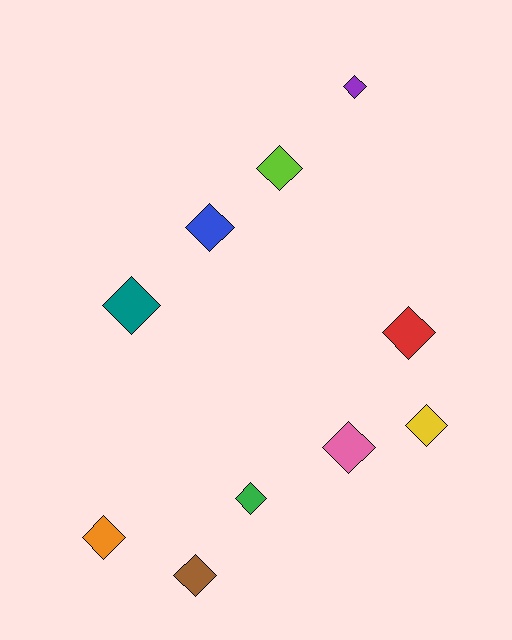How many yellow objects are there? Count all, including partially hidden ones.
There is 1 yellow object.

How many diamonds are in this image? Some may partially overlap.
There are 10 diamonds.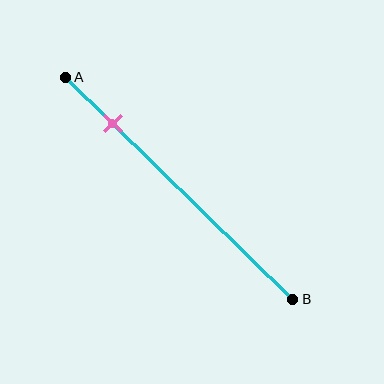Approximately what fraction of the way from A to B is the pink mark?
The pink mark is approximately 20% of the way from A to B.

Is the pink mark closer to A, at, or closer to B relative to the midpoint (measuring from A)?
The pink mark is closer to point A than the midpoint of segment AB.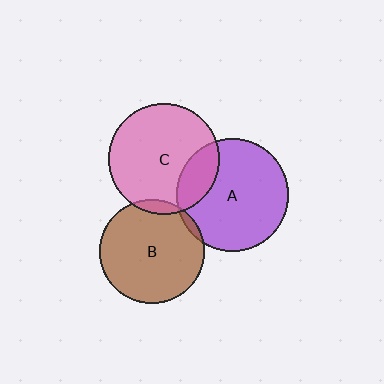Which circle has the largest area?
Circle A (purple).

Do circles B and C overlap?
Yes.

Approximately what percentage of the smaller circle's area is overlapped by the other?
Approximately 5%.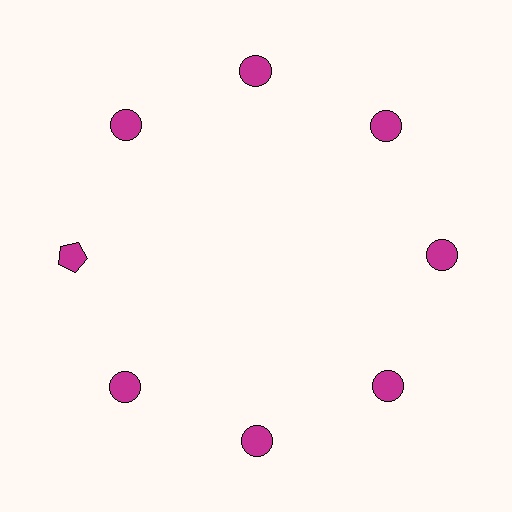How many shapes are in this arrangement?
There are 8 shapes arranged in a ring pattern.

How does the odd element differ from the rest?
It has a different shape: pentagon instead of circle.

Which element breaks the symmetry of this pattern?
The magenta pentagon at roughly the 9 o'clock position breaks the symmetry. All other shapes are magenta circles.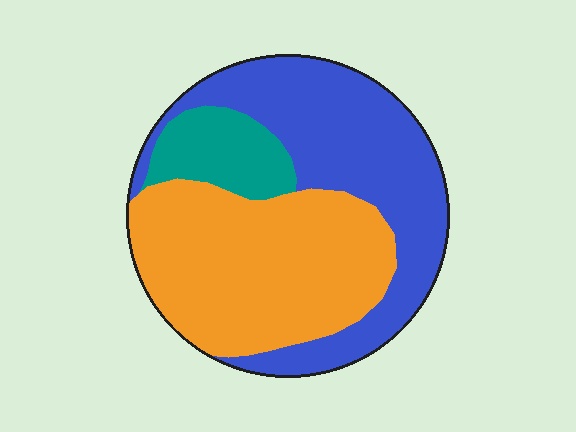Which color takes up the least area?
Teal, at roughly 10%.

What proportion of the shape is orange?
Orange covers about 45% of the shape.